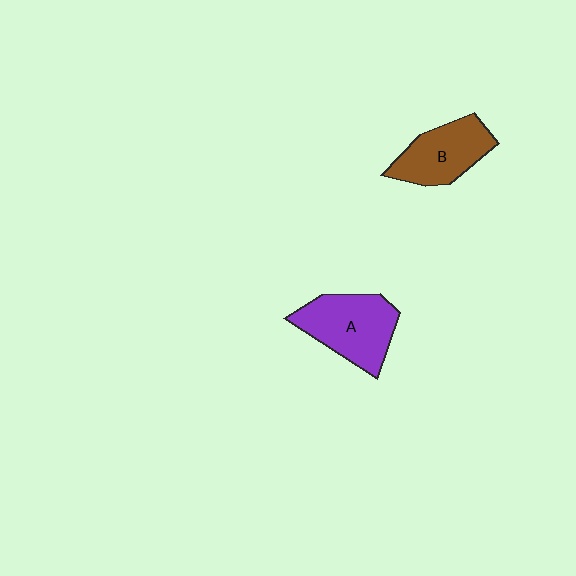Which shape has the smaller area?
Shape B (brown).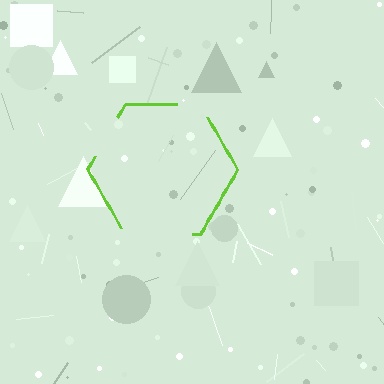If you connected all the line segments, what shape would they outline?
They would outline a hexagon.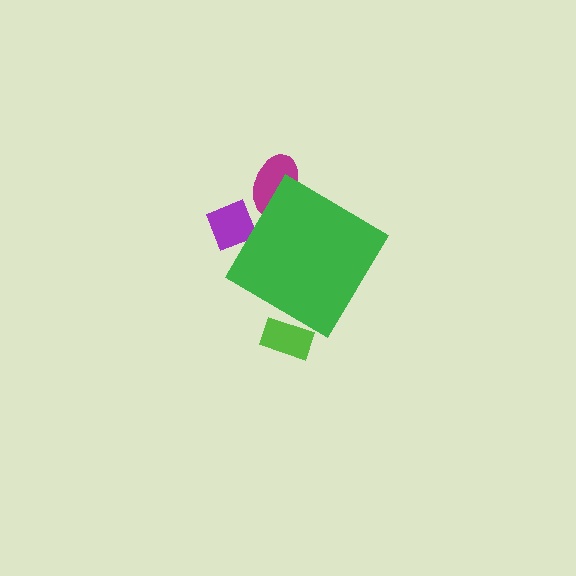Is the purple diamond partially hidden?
Yes, the purple diamond is partially hidden behind the green diamond.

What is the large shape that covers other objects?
A green diamond.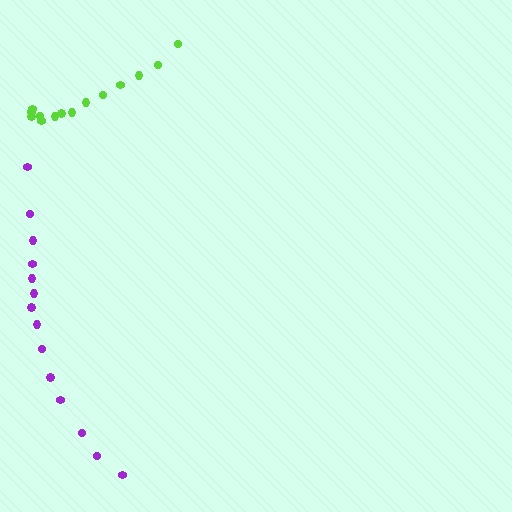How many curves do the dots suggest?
There are 2 distinct paths.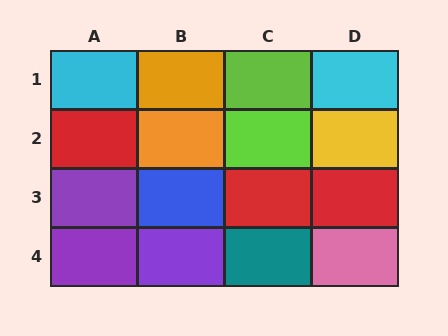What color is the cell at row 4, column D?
Pink.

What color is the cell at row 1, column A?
Cyan.